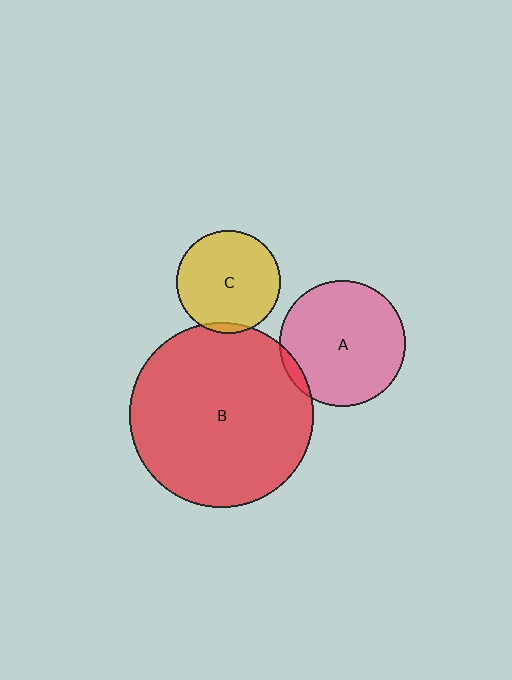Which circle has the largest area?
Circle B (red).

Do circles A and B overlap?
Yes.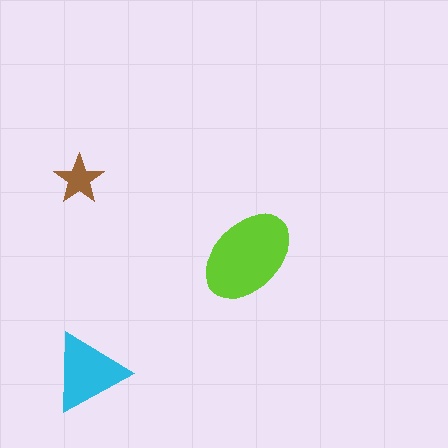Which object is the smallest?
The brown star.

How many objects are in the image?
There are 3 objects in the image.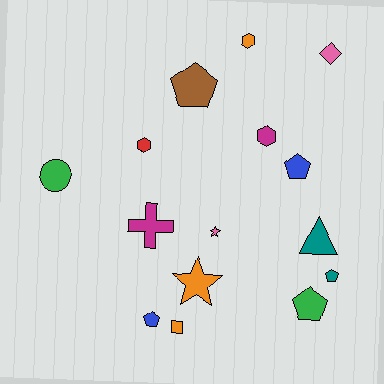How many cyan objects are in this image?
There are no cyan objects.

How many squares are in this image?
There is 1 square.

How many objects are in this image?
There are 15 objects.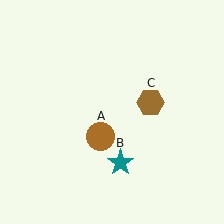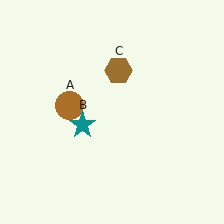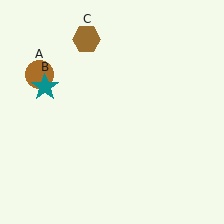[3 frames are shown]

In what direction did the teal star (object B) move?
The teal star (object B) moved up and to the left.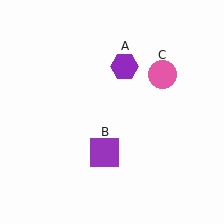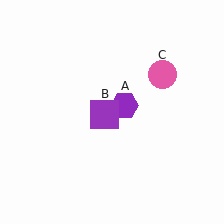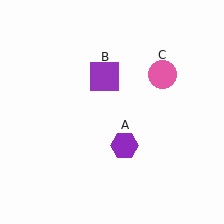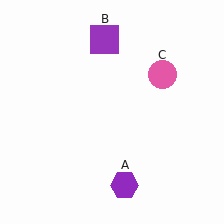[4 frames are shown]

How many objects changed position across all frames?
2 objects changed position: purple hexagon (object A), purple square (object B).